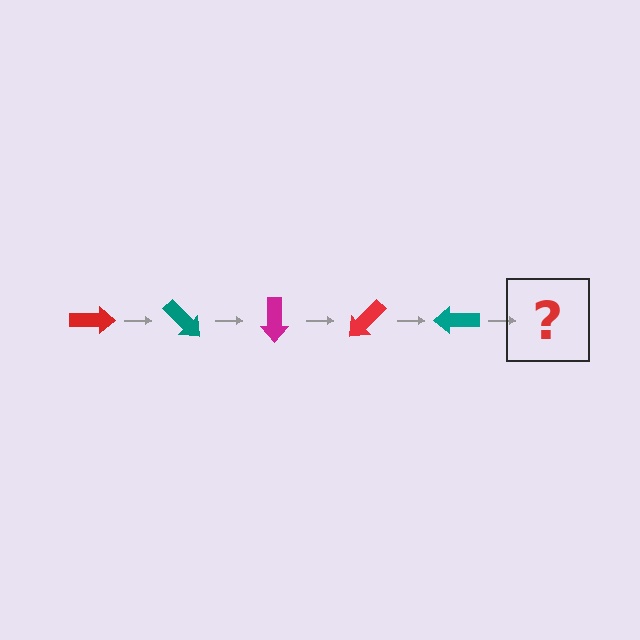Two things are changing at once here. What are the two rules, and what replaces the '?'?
The two rules are that it rotates 45 degrees each step and the color cycles through red, teal, and magenta. The '?' should be a magenta arrow, rotated 225 degrees from the start.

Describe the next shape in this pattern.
It should be a magenta arrow, rotated 225 degrees from the start.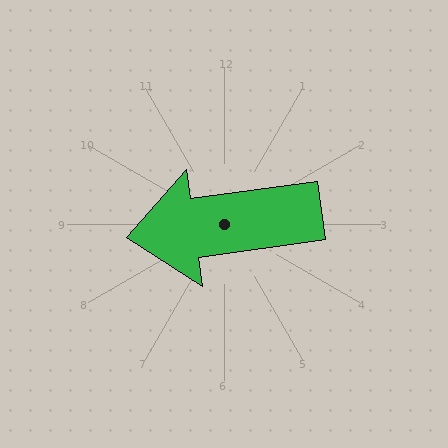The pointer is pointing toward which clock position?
Roughly 9 o'clock.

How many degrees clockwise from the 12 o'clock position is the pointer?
Approximately 262 degrees.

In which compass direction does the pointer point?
West.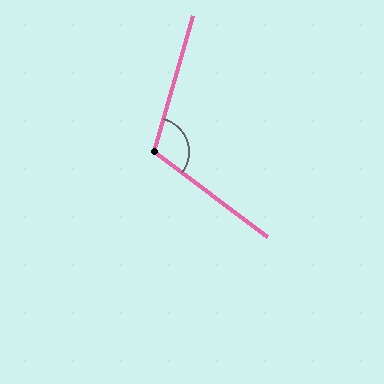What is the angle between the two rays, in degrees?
Approximately 111 degrees.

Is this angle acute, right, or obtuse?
It is obtuse.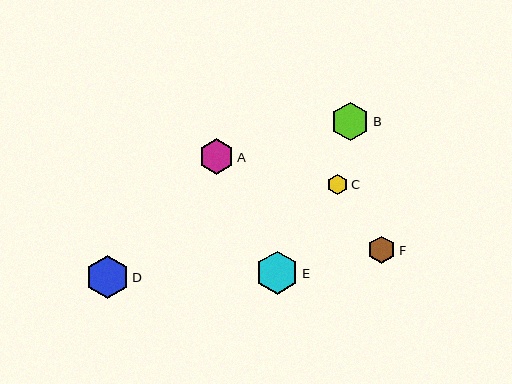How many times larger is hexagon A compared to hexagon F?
Hexagon A is approximately 1.3 times the size of hexagon F.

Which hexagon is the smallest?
Hexagon C is the smallest with a size of approximately 20 pixels.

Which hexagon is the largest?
Hexagon D is the largest with a size of approximately 44 pixels.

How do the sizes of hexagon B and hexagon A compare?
Hexagon B and hexagon A are approximately the same size.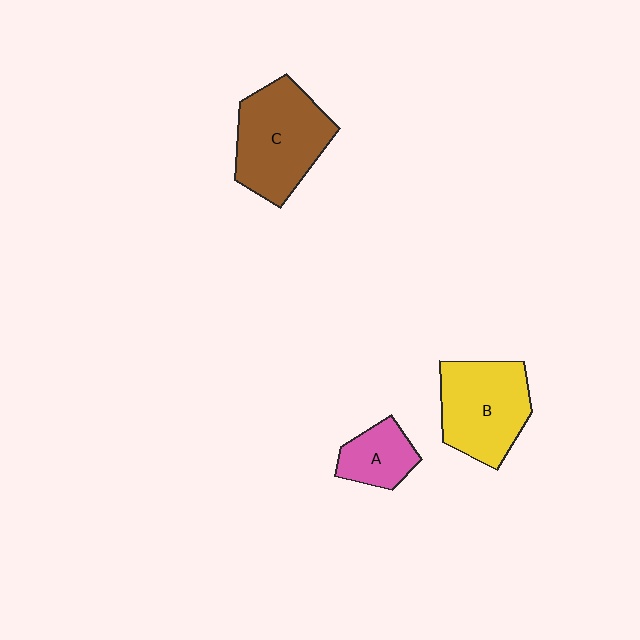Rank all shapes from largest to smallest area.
From largest to smallest: C (brown), B (yellow), A (pink).